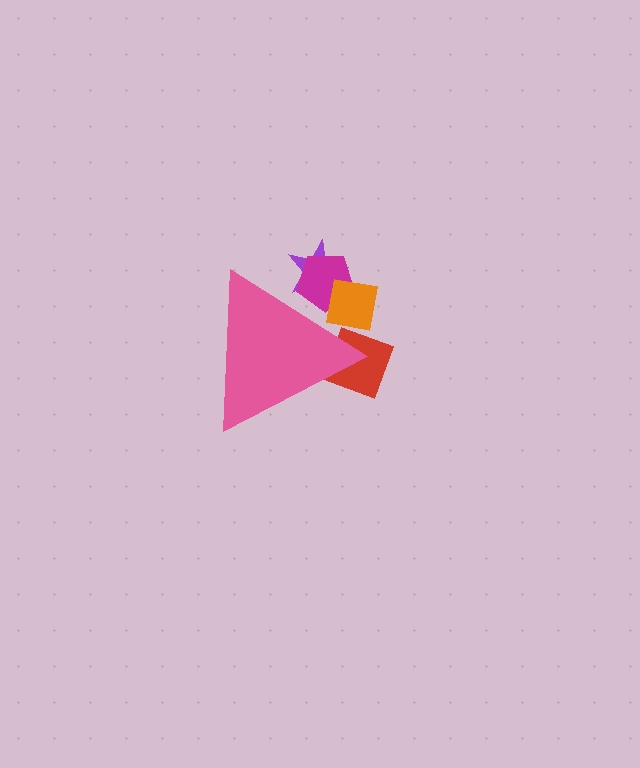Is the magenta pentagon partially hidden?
Yes, the magenta pentagon is partially hidden behind the pink triangle.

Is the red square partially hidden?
Yes, the red square is partially hidden behind the pink triangle.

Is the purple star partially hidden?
Yes, the purple star is partially hidden behind the pink triangle.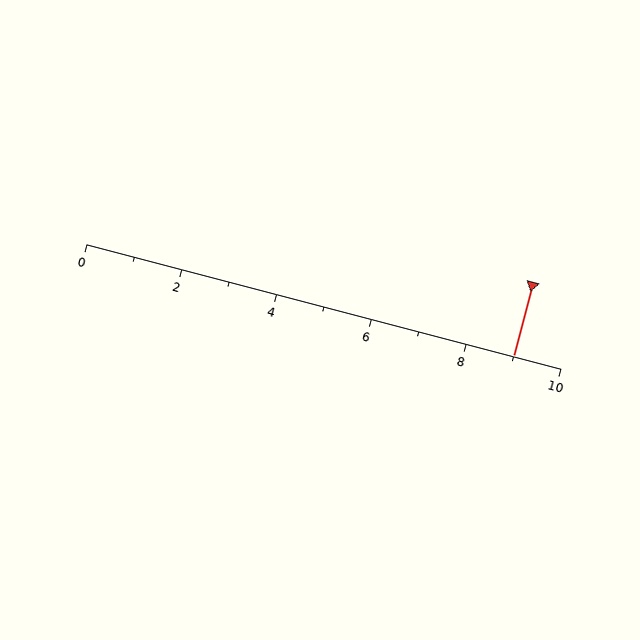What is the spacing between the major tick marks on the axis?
The major ticks are spaced 2 apart.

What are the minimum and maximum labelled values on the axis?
The axis runs from 0 to 10.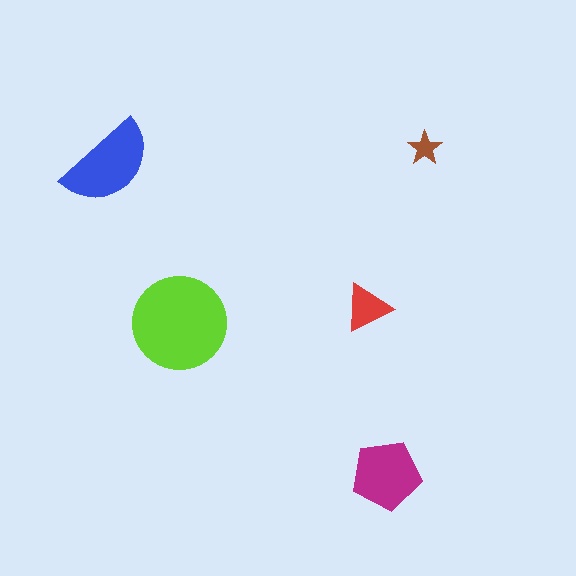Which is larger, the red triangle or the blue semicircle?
The blue semicircle.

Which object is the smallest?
The brown star.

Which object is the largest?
The lime circle.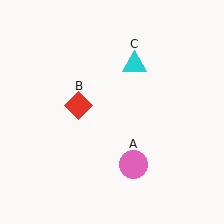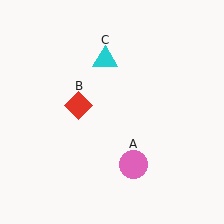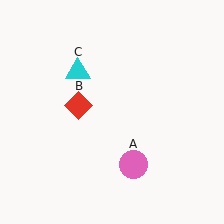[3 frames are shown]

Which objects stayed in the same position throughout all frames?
Pink circle (object A) and red diamond (object B) remained stationary.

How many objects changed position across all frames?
1 object changed position: cyan triangle (object C).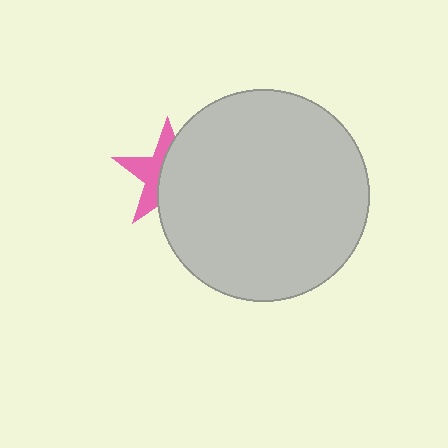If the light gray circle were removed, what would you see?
You would see the complete pink star.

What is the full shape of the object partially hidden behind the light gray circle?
The partially hidden object is a pink star.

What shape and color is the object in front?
The object in front is a light gray circle.